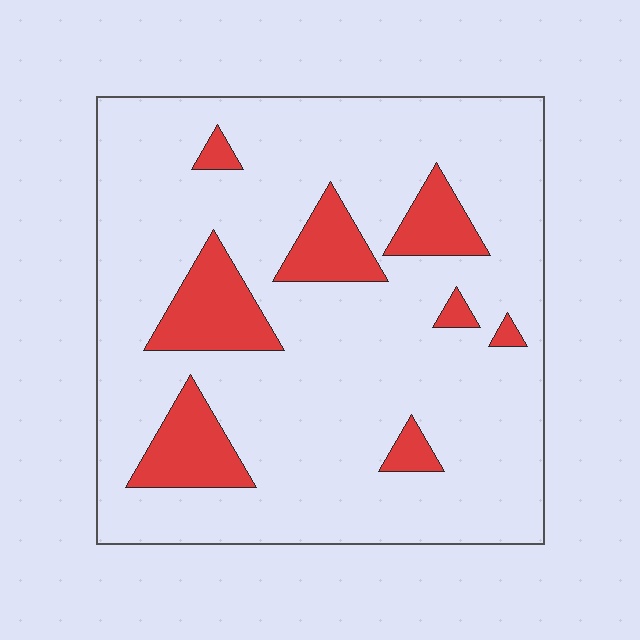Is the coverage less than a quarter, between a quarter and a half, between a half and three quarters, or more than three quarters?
Less than a quarter.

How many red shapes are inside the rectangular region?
8.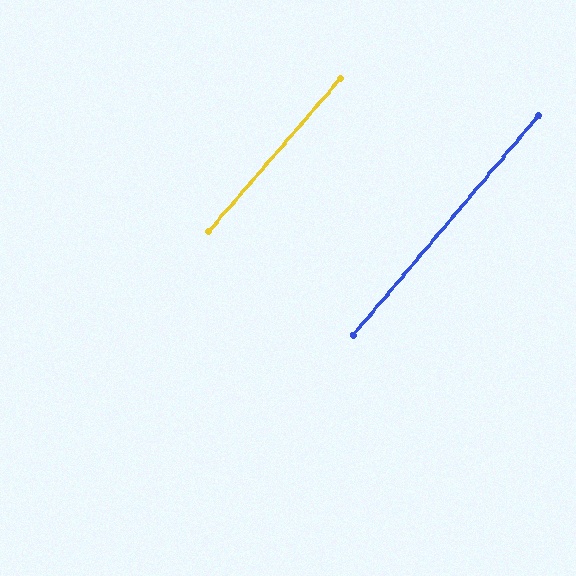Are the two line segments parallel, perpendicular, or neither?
Parallel — their directions differ by only 0.7°.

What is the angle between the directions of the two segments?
Approximately 1 degree.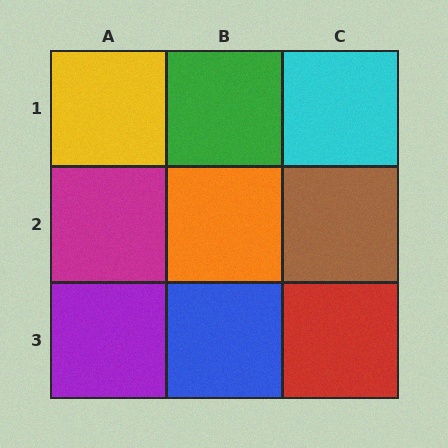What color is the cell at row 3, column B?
Blue.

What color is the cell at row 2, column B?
Orange.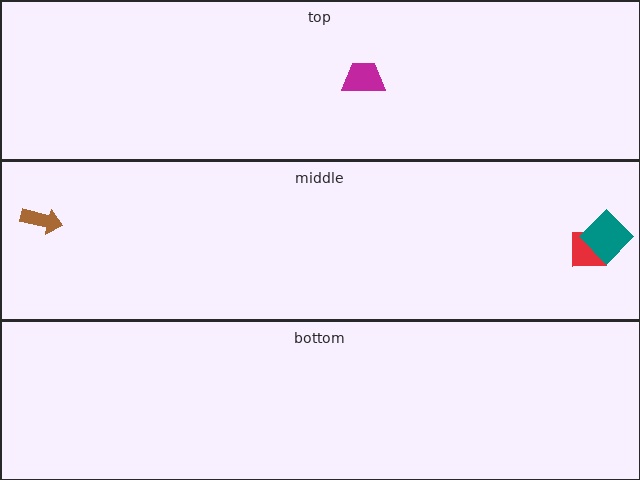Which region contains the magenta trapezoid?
The top region.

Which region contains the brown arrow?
The middle region.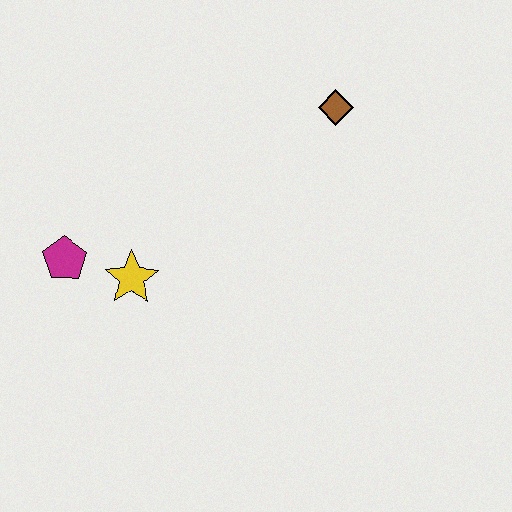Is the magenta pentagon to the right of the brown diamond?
No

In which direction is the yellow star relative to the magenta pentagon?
The yellow star is to the right of the magenta pentagon.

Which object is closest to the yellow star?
The magenta pentagon is closest to the yellow star.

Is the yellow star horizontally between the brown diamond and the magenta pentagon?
Yes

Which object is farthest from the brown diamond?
The magenta pentagon is farthest from the brown diamond.